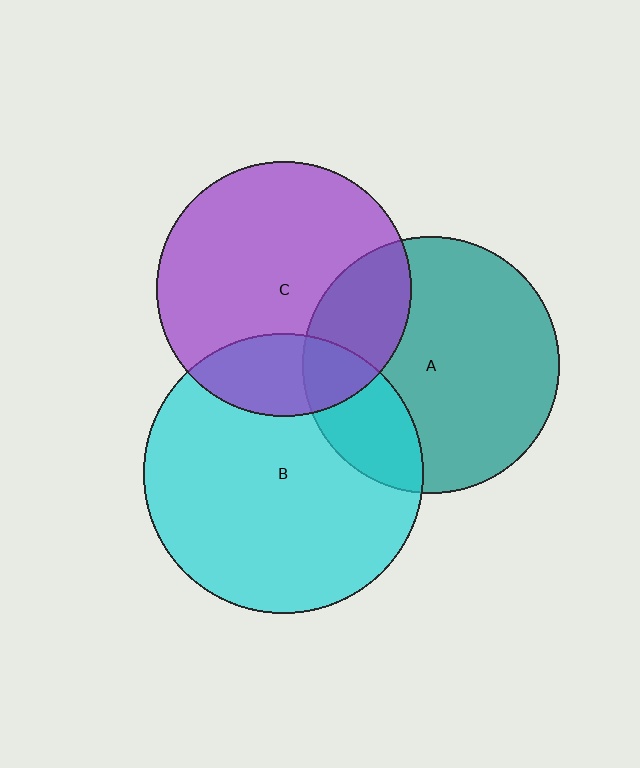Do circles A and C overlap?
Yes.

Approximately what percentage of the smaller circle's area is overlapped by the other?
Approximately 25%.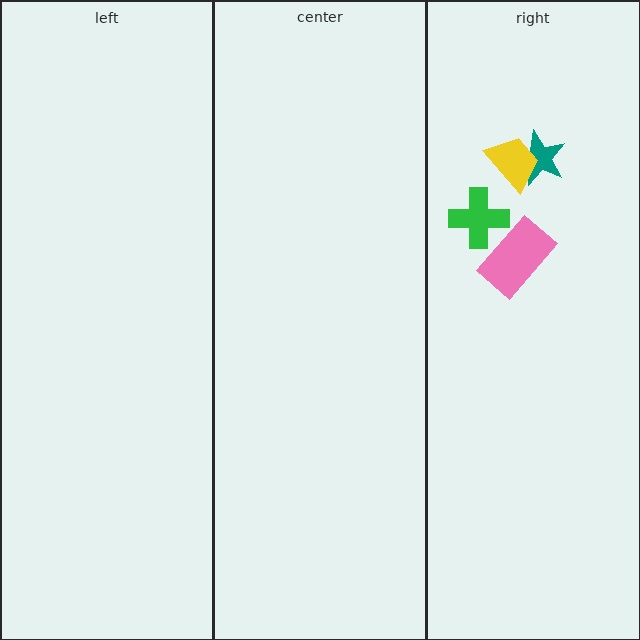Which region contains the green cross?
The right region.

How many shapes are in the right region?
4.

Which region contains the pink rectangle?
The right region.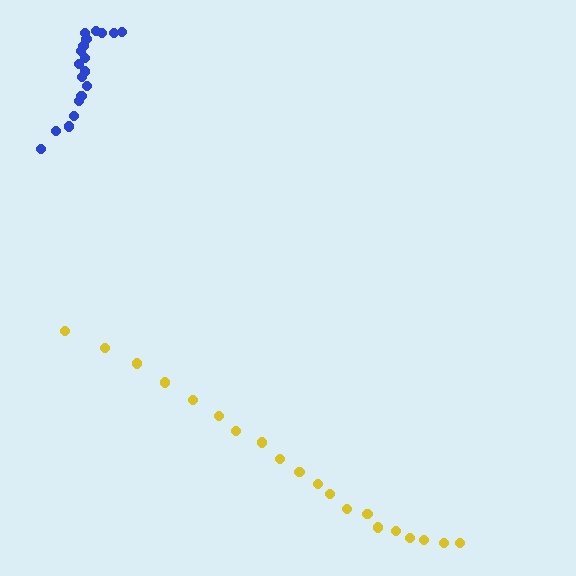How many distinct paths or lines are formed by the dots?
There are 2 distinct paths.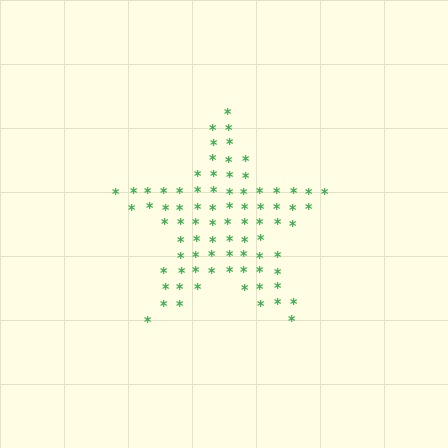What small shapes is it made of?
It is made of small asterisks.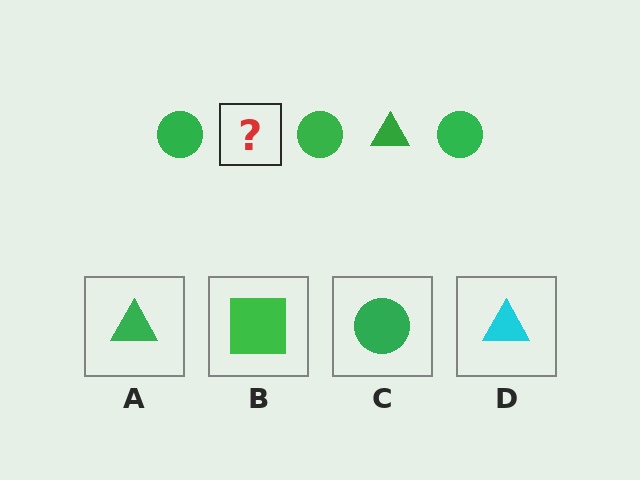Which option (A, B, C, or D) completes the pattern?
A.